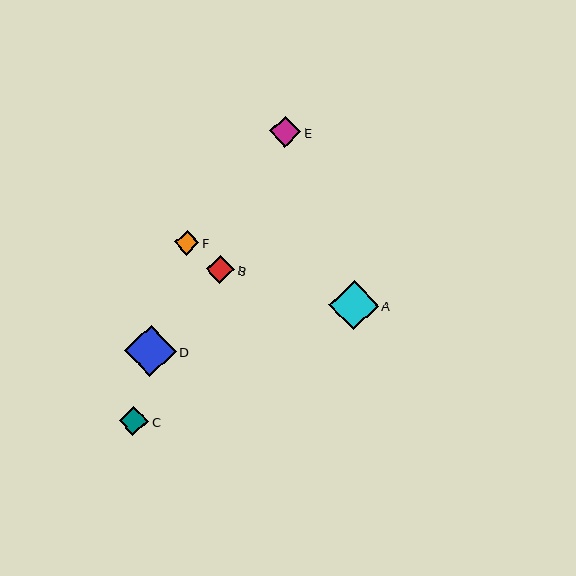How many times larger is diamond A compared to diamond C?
Diamond A is approximately 1.7 times the size of diamond C.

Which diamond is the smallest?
Diamond F is the smallest with a size of approximately 24 pixels.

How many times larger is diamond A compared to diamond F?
Diamond A is approximately 2.1 times the size of diamond F.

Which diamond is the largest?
Diamond D is the largest with a size of approximately 51 pixels.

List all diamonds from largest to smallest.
From largest to smallest: D, A, E, C, B, F.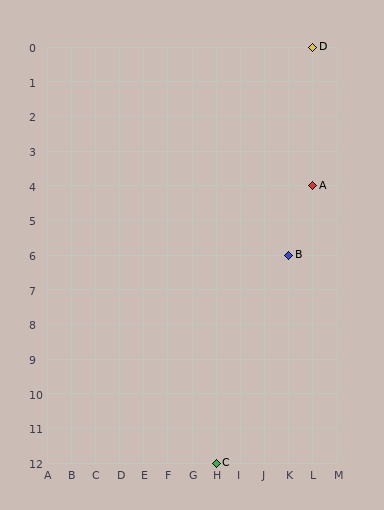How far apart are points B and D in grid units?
Points B and D are 1 column and 6 rows apart (about 6.1 grid units diagonally).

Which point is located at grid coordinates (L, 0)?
Point D is at (L, 0).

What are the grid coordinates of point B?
Point B is at grid coordinates (K, 6).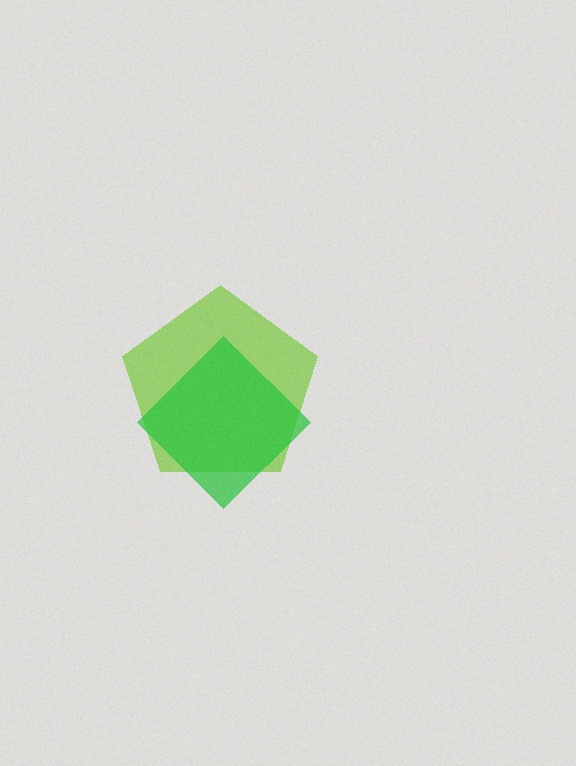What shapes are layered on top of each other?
The layered shapes are: a lime pentagon, a green diamond.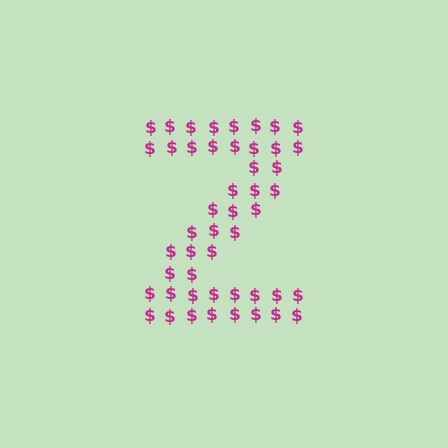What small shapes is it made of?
It is made of small dollar signs.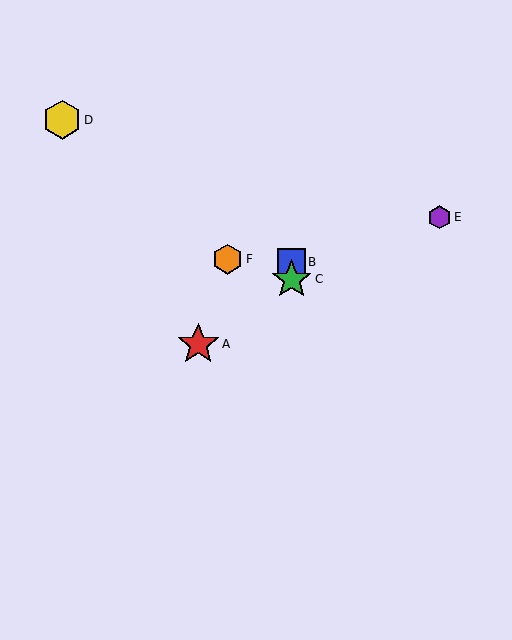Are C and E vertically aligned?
No, C is at x≈292 and E is at x≈440.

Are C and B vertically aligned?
Yes, both are at x≈292.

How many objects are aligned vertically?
2 objects (B, C) are aligned vertically.